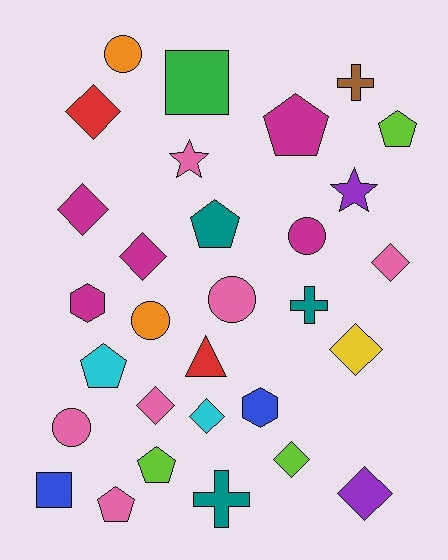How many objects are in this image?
There are 30 objects.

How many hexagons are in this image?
There are 2 hexagons.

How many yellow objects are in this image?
There is 1 yellow object.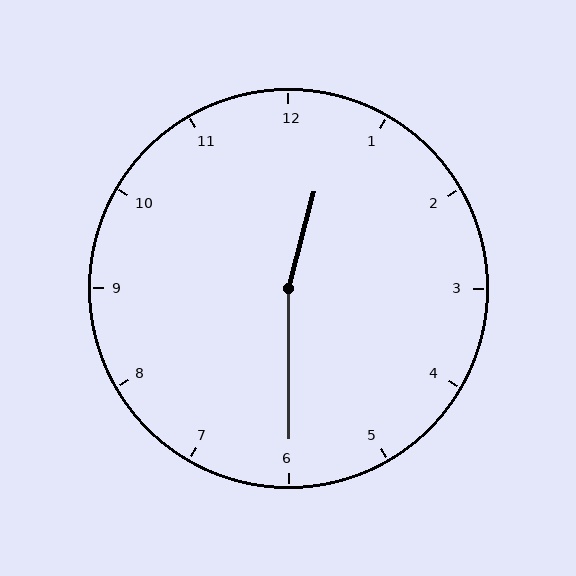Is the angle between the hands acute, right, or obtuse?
It is obtuse.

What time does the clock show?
12:30.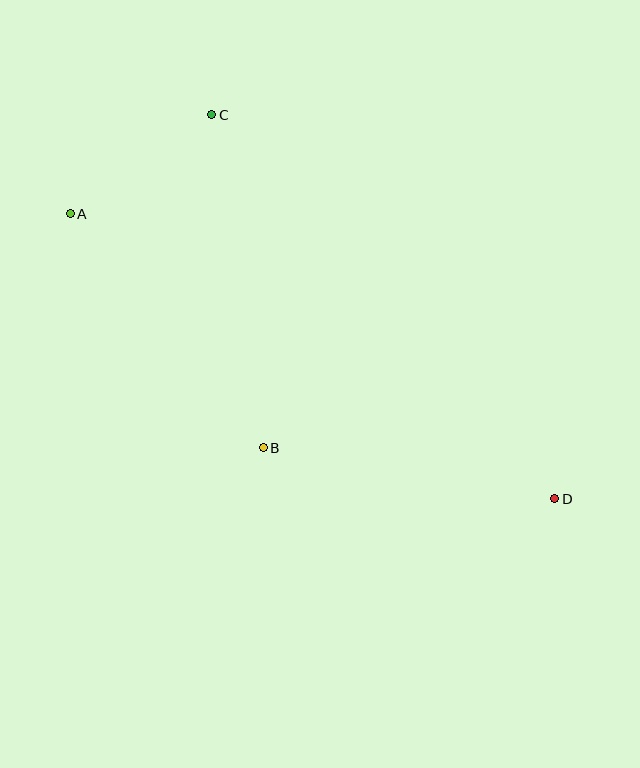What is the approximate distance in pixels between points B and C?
The distance between B and C is approximately 337 pixels.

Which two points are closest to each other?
Points A and C are closest to each other.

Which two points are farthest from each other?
Points A and D are farthest from each other.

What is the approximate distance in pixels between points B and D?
The distance between B and D is approximately 296 pixels.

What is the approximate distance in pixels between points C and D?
The distance between C and D is approximately 515 pixels.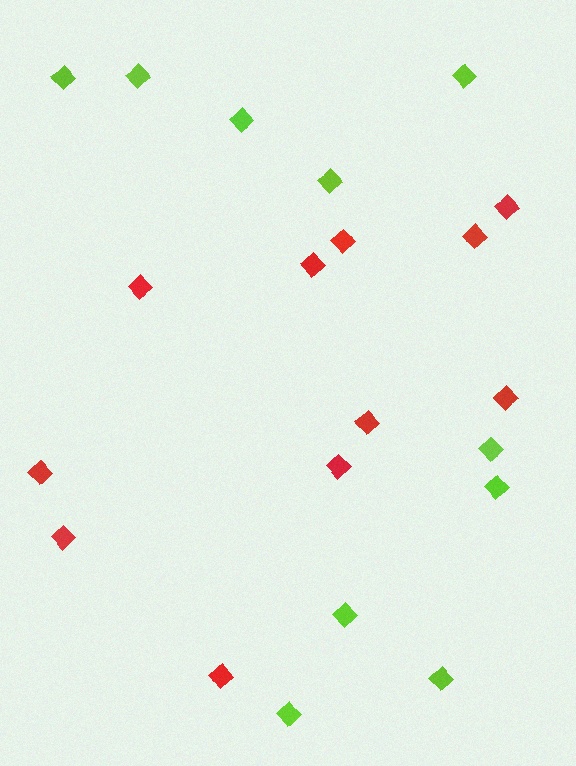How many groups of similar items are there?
There are 2 groups: one group of red diamonds (11) and one group of lime diamonds (10).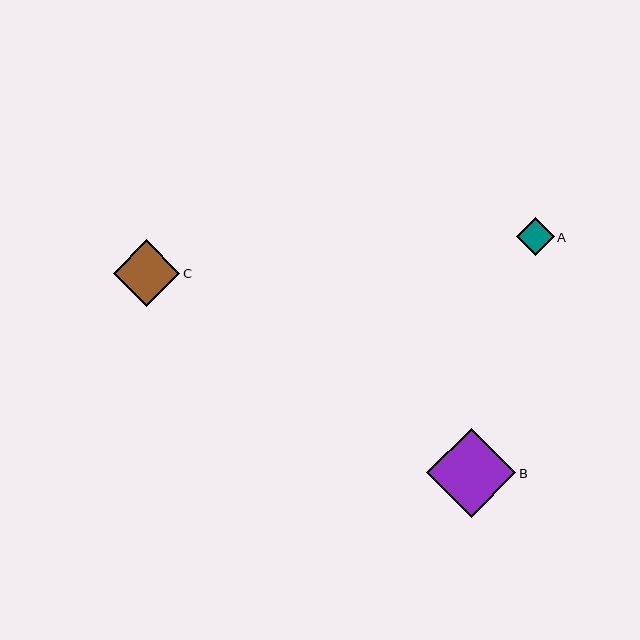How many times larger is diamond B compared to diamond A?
Diamond B is approximately 2.3 times the size of diamond A.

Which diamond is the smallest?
Diamond A is the smallest with a size of approximately 38 pixels.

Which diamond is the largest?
Diamond B is the largest with a size of approximately 90 pixels.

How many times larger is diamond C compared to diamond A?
Diamond C is approximately 1.7 times the size of diamond A.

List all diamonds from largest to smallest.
From largest to smallest: B, C, A.